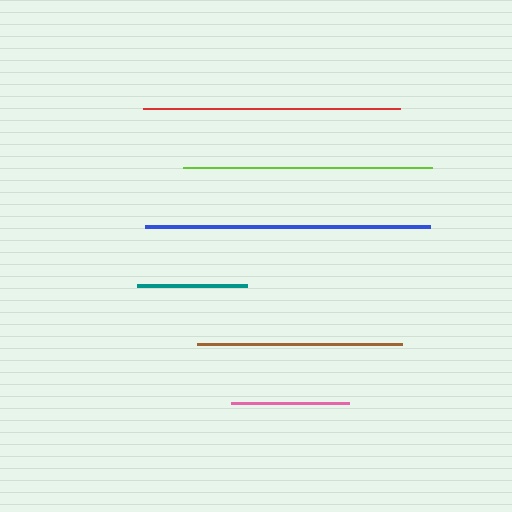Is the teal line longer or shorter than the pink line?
The pink line is longer than the teal line.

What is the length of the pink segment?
The pink segment is approximately 118 pixels long.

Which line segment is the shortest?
The teal line is the shortest at approximately 111 pixels.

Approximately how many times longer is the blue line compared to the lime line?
The blue line is approximately 1.1 times the length of the lime line.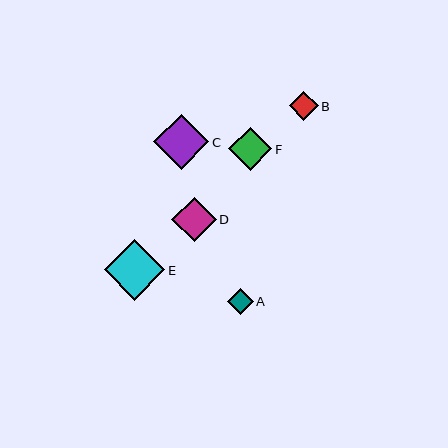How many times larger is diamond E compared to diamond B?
Diamond E is approximately 2.1 times the size of diamond B.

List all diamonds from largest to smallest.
From largest to smallest: E, C, D, F, B, A.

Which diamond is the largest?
Diamond E is the largest with a size of approximately 60 pixels.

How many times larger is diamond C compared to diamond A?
Diamond C is approximately 2.2 times the size of diamond A.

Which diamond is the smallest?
Diamond A is the smallest with a size of approximately 26 pixels.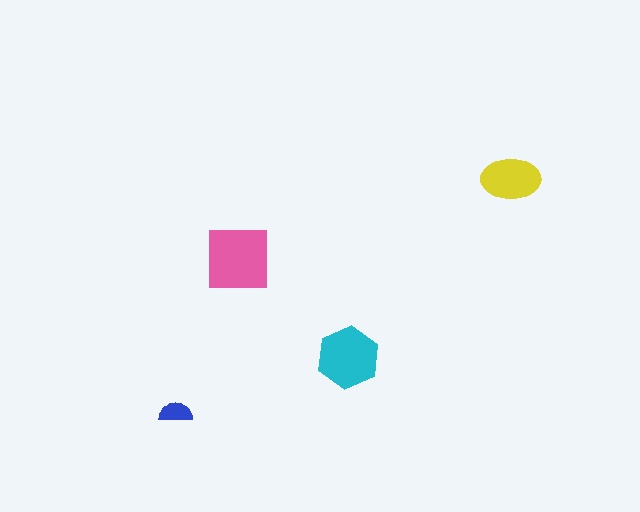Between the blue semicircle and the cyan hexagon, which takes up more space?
The cyan hexagon.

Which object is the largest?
The pink square.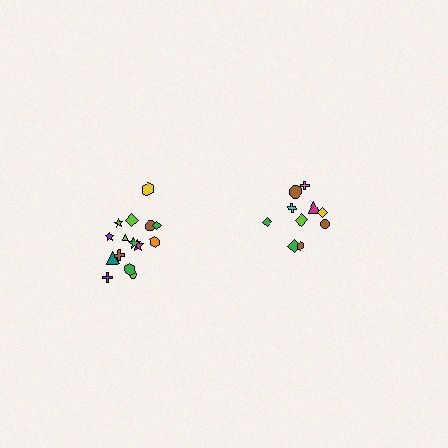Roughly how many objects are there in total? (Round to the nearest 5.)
Roughly 25 objects in total.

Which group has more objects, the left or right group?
The left group.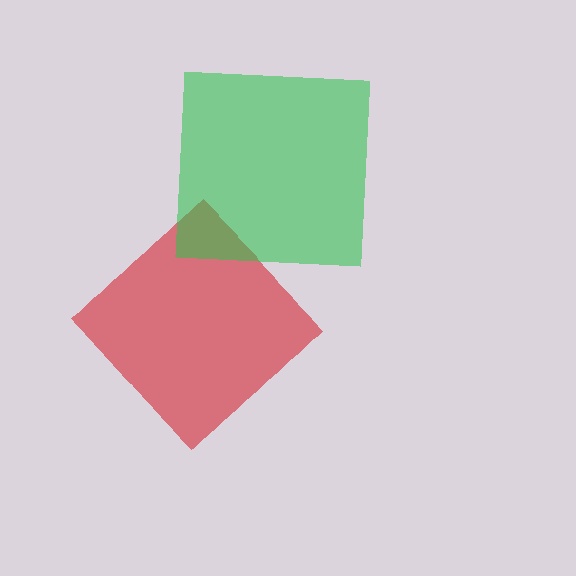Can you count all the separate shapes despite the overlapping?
Yes, there are 2 separate shapes.